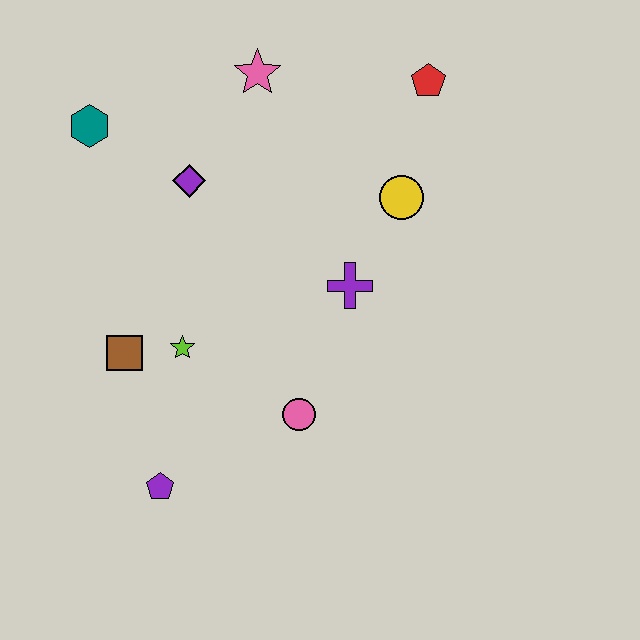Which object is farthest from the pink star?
The purple pentagon is farthest from the pink star.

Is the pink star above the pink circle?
Yes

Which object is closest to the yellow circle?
The purple cross is closest to the yellow circle.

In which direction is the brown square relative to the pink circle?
The brown square is to the left of the pink circle.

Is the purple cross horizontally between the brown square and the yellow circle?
Yes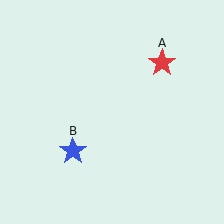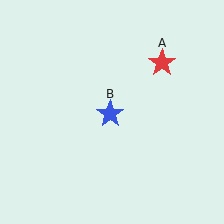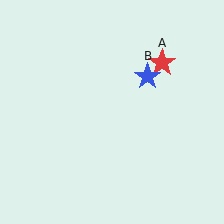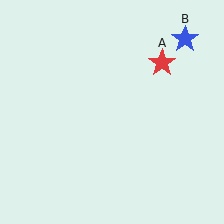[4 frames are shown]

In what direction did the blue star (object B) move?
The blue star (object B) moved up and to the right.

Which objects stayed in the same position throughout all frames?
Red star (object A) remained stationary.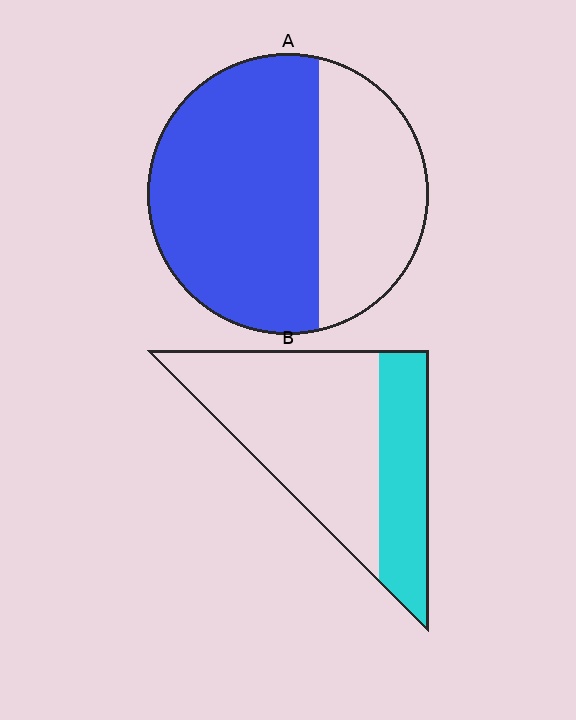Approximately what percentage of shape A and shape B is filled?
A is approximately 65% and B is approximately 30%.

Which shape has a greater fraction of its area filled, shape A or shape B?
Shape A.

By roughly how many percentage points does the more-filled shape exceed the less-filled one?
By roughly 30 percentage points (A over B).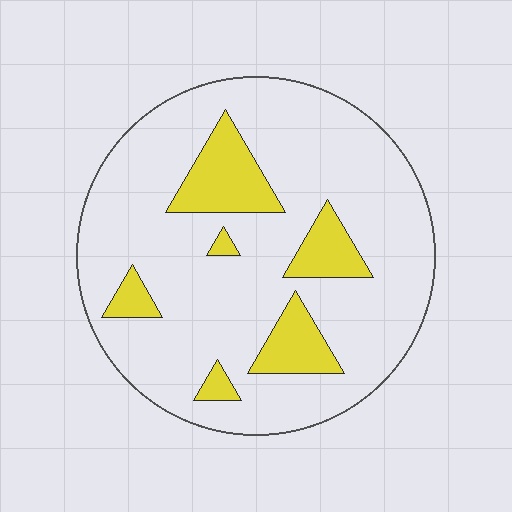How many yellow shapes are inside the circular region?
6.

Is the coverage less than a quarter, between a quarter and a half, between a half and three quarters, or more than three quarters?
Less than a quarter.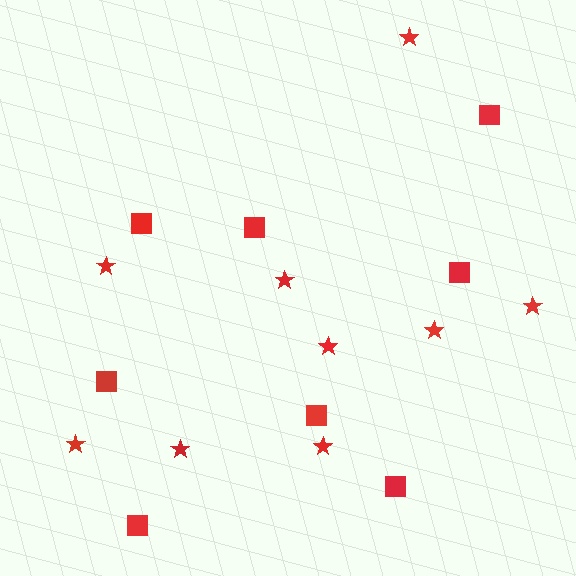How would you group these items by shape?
There are 2 groups: one group of squares (8) and one group of stars (9).